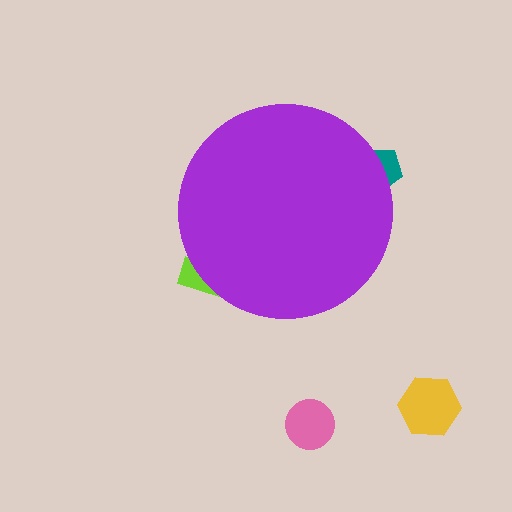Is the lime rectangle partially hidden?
Yes, the lime rectangle is partially hidden behind the purple circle.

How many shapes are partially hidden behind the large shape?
2 shapes are partially hidden.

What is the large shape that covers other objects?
A purple circle.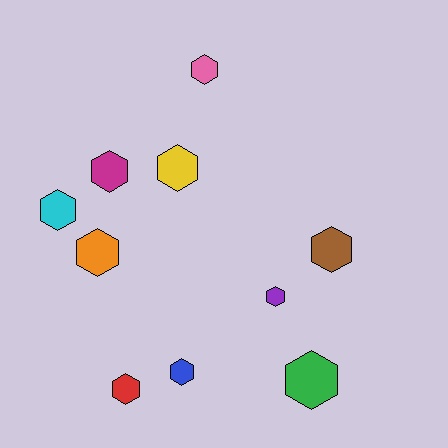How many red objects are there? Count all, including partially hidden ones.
There is 1 red object.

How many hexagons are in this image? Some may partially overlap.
There are 10 hexagons.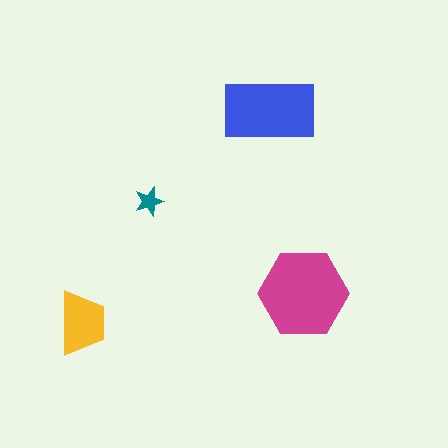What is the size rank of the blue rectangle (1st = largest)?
2nd.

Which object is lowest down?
The yellow trapezoid is bottommost.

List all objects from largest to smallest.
The magenta hexagon, the blue rectangle, the yellow trapezoid, the teal star.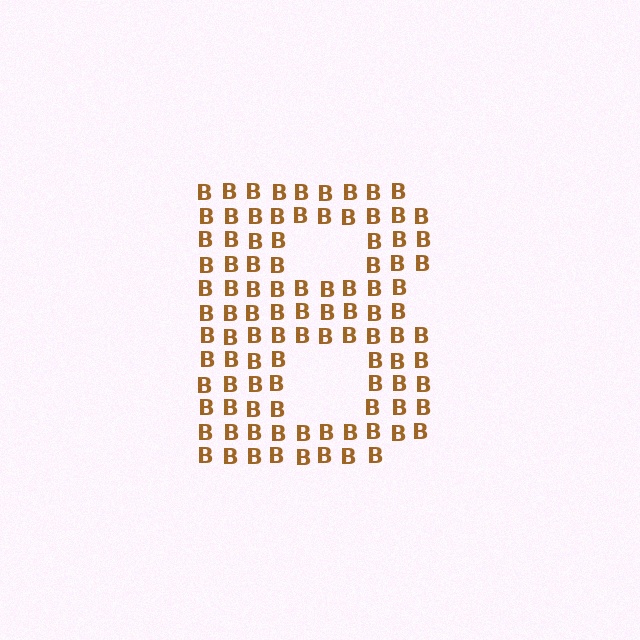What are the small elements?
The small elements are letter B's.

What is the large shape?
The large shape is the letter B.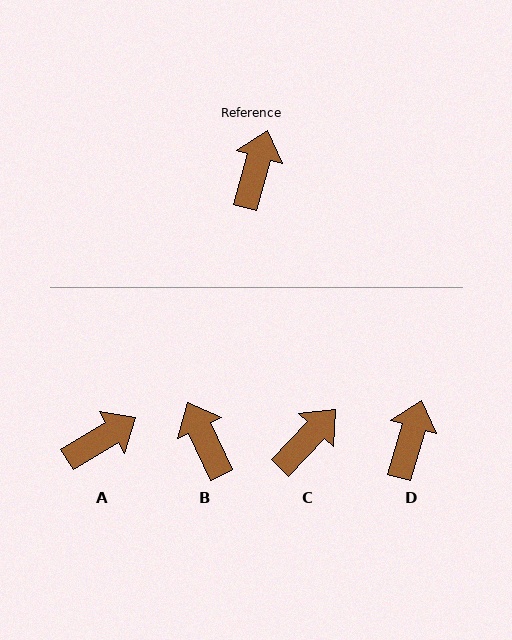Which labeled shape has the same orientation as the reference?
D.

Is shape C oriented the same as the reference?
No, it is off by about 27 degrees.